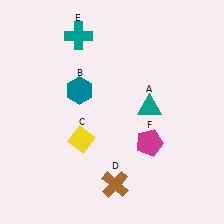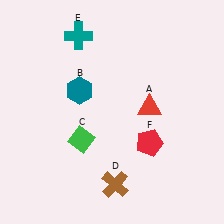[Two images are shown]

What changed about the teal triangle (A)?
In Image 1, A is teal. In Image 2, it changed to red.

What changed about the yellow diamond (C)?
In Image 1, C is yellow. In Image 2, it changed to green.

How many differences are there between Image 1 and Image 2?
There are 3 differences between the two images.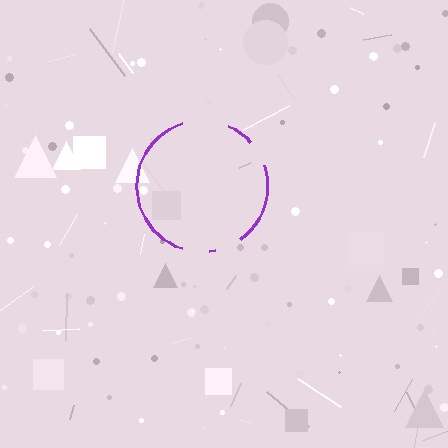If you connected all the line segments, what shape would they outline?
They would outline a circle.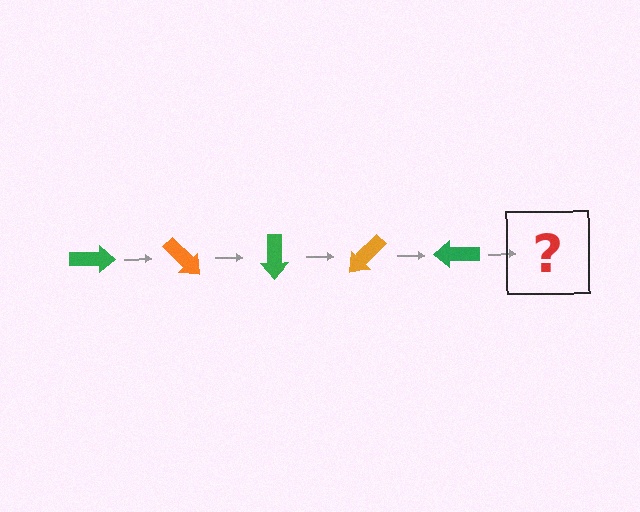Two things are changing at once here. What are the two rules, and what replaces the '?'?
The two rules are that it rotates 45 degrees each step and the color cycles through green and orange. The '?' should be an orange arrow, rotated 225 degrees from the start.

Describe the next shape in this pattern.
It should be an orange arrow, rotated 225 degrees from the start.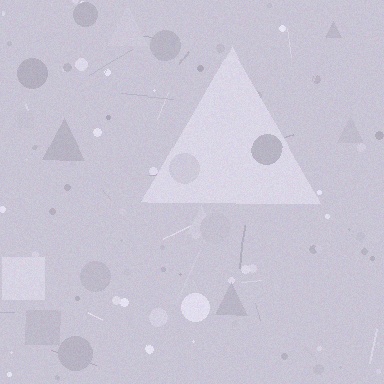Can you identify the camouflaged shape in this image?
The camouflaged shape is a triangle.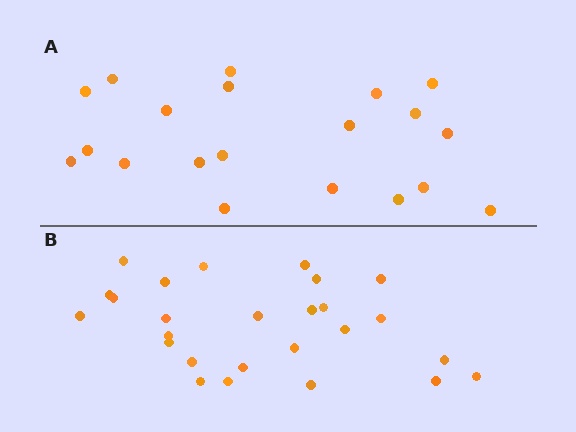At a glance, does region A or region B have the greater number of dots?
Region B (the bottom region) has more dots.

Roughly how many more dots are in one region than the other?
Region B has about 6 more dots than region A.